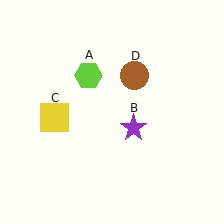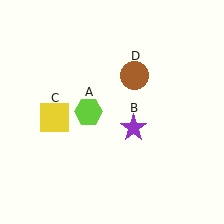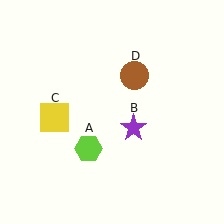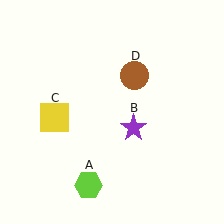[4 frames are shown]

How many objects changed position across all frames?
1 object changed position: lime hexagon (object A).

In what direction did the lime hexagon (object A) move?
The lime hexagon (object A) moved down.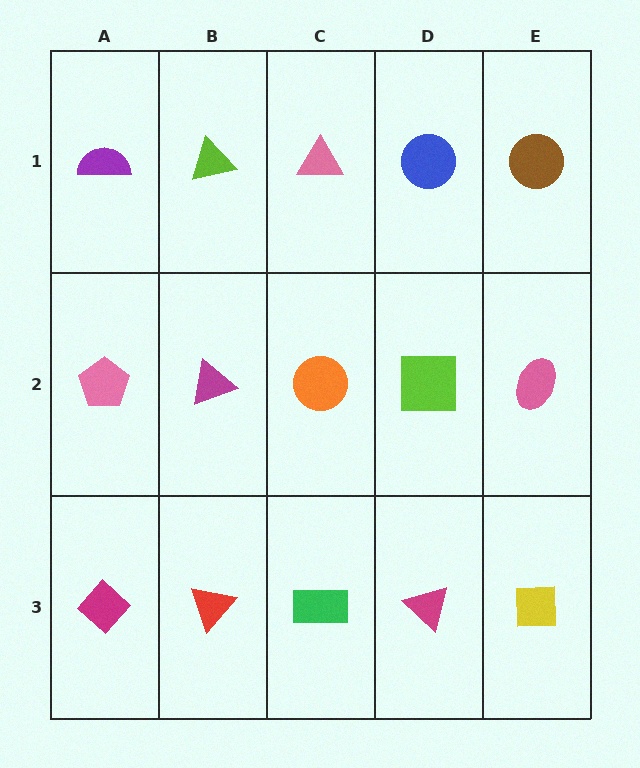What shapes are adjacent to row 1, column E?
A pink ellipse (row 2, column E), a blue circle (row 1, column D).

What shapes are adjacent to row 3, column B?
A magenta triangle (row 2, column B), a magenta diamond (row 3, column A), a green rectangle (row 3, column C).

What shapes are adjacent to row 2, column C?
A pink triangle (row 1, column C), a green rectangle (row 3, column C), a magenta triangle (row 2, column B), a lime square (row 2, column D).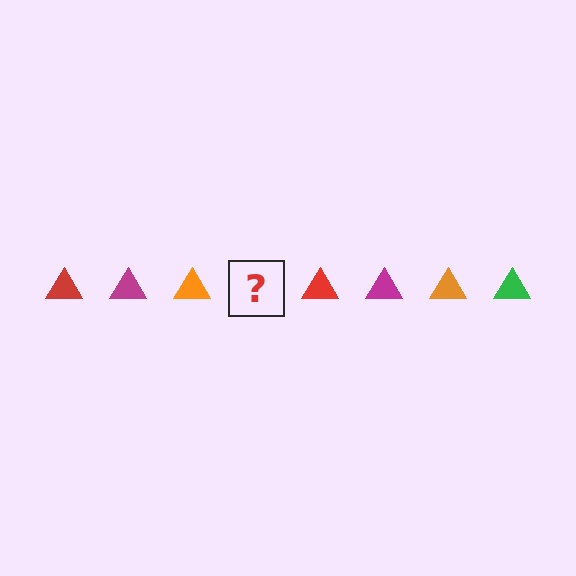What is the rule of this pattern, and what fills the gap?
The rule is that the pattern cycles through red, magenta, orange, green triangles. The gap should be filled with a green triangle.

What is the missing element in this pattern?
The missing element is a green triangle.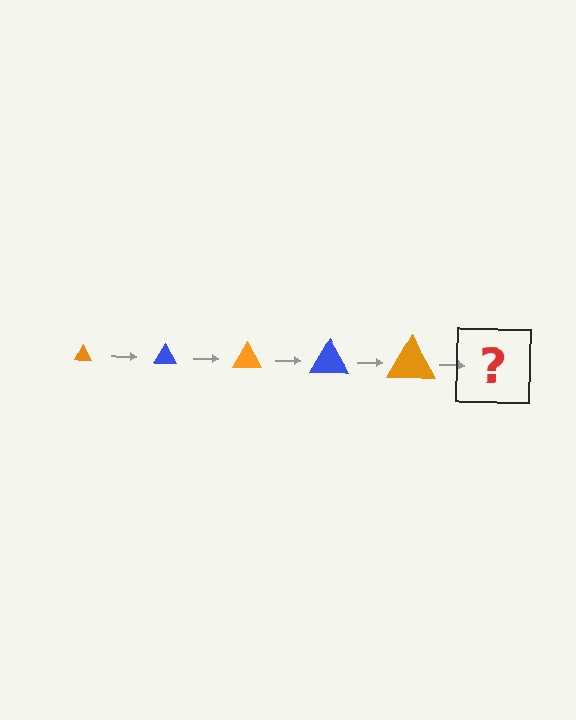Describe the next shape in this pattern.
It should be a blue triangle, larger than the previous one.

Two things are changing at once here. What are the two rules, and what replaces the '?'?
The two rules are that the triangle grows larger each step and the color cycles through orange and blue. The '?' should be a blue triangle, larger than the previous one.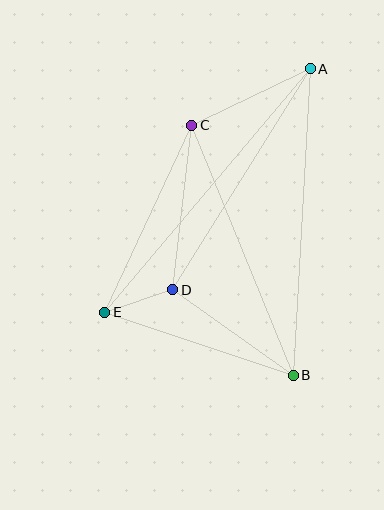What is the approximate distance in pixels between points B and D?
The distance between B and D is approximately 148 pixels.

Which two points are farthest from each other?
Points A and E are farthest from each other.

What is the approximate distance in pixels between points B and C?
The distance between B and C is approximately 270 pixels.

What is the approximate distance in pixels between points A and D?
The distance between A and D is approximately 260 pixels.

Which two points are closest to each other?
Points D and E are closest to each other.